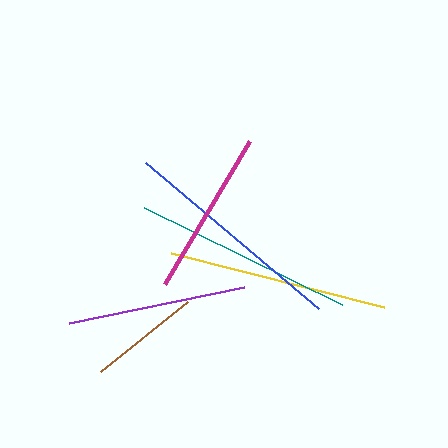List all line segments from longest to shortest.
From longest to shortest: blue, teal, yellow, purple, magenta, brown.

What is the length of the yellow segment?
The yellow segment is approximately 219 pixels long.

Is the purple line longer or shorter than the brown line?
The purple line is longer than the brown line.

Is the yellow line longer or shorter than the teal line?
The teal line is longer than the yellow line.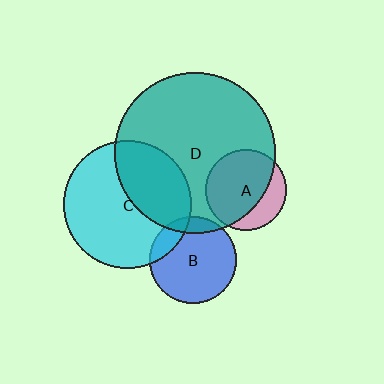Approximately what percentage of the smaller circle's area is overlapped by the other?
Approximately 35%.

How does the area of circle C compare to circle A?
Approximately 2.5 times.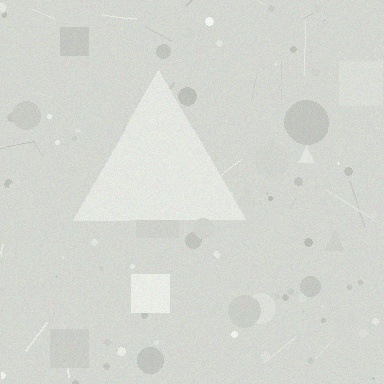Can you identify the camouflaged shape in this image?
The camouflaged shape is a triangle.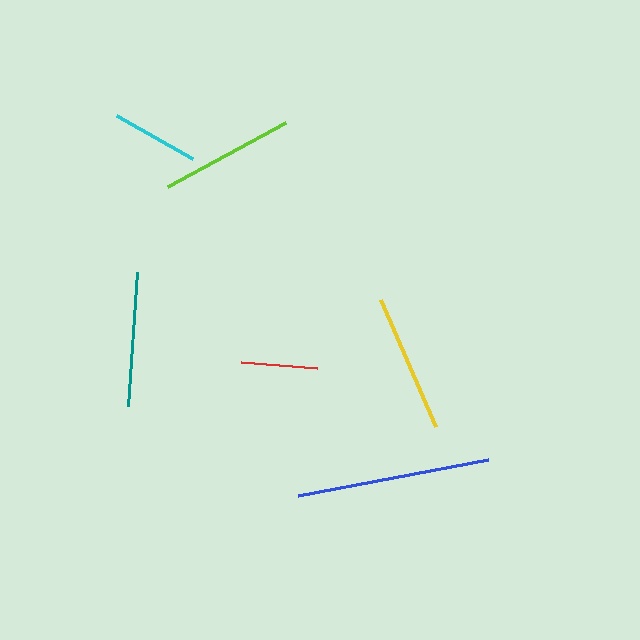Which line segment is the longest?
The blue line is the longest at approximately 193 pixels.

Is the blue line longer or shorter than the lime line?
The blue line is longer than the lime line.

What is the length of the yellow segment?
The yellow segment is approximately 139 pixels long.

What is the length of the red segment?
The red segment is approximately 76 pixels long.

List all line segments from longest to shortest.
From longest to shortest: blue, yellow, lime, teal, cyan, red.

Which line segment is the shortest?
The red line is the shortest at approximately 76 pixels.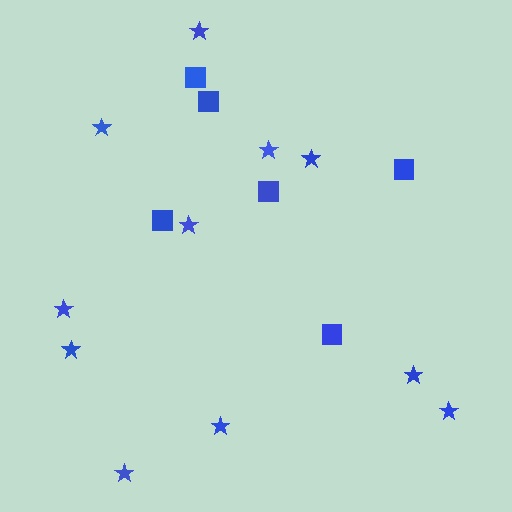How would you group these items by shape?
There are 2 groups: one group of squares (6) and one group of stars (11).